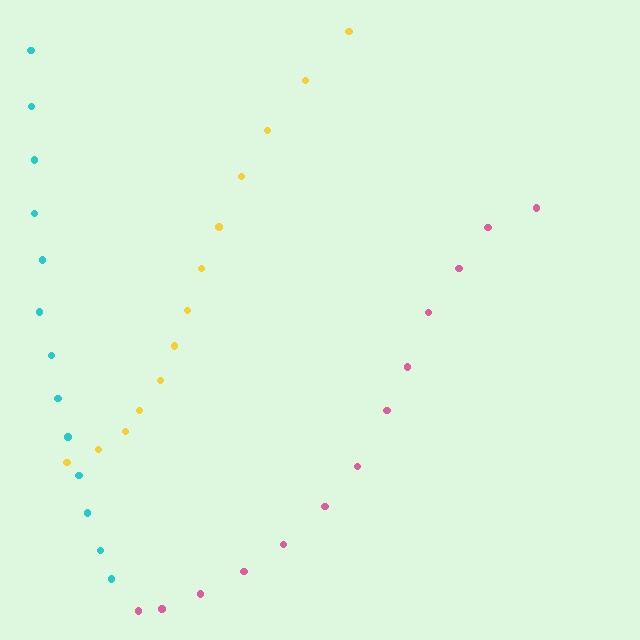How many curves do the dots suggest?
There are 3 distinct paths.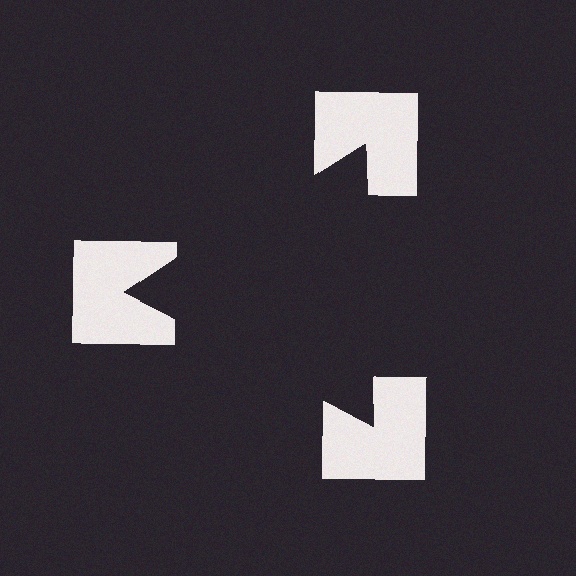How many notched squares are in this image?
There are 3 — one at each vertex of the illusory triangle.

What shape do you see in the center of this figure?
An illusory triangle — its edges are inferred from the aligned wedge cuts in the notched squares, not physically drawn.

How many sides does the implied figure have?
3 sides.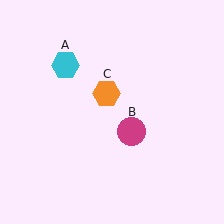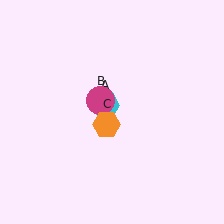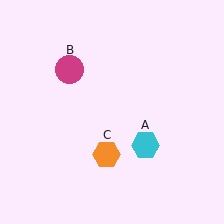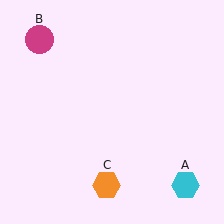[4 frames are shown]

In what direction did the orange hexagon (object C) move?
The orange hexagon (object C) moved down.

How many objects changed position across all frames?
3 objects changed position: cyan hexagon (object A), magenta circle (object B), orange hexagon (object C).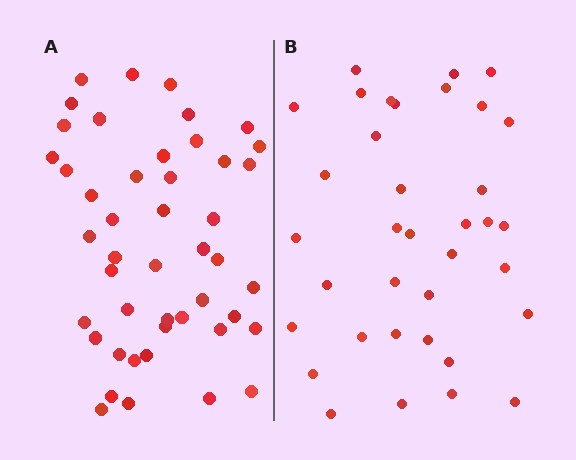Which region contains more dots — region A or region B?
Region A (the left region) has more dots.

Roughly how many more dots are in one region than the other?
Region A has roughly 10 or so more dots than region B.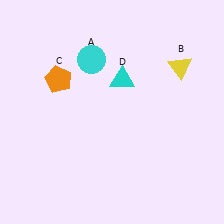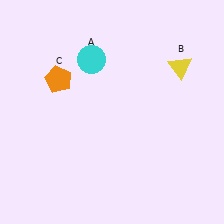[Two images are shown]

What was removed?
The cyan triangle (D) was removed in Image 2.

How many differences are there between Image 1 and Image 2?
There is 1 difference between the two images.